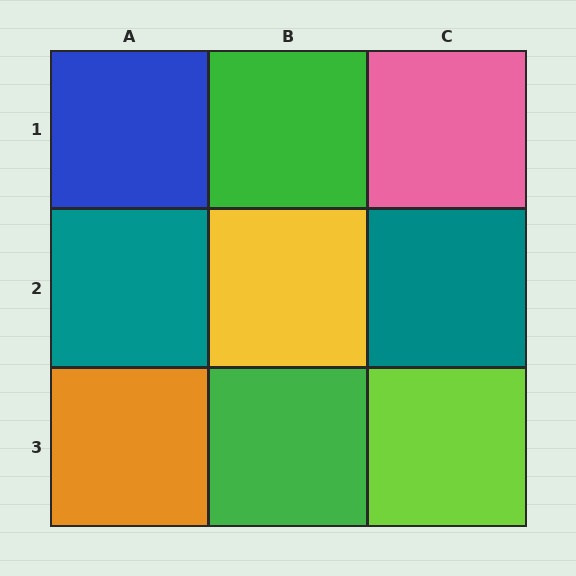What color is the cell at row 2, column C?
Teal.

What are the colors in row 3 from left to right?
Orange, green, lime.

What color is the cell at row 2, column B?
Yellow.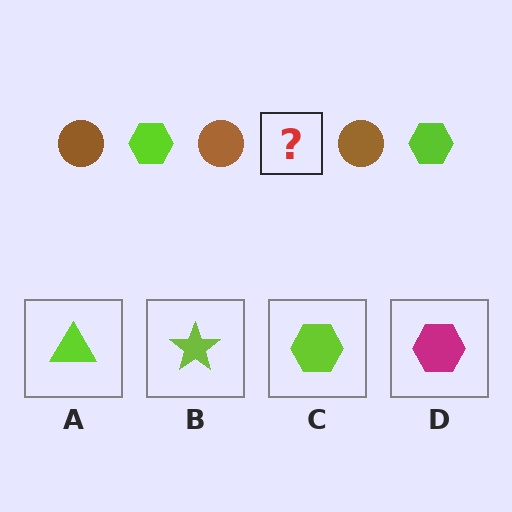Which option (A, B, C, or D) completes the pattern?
C.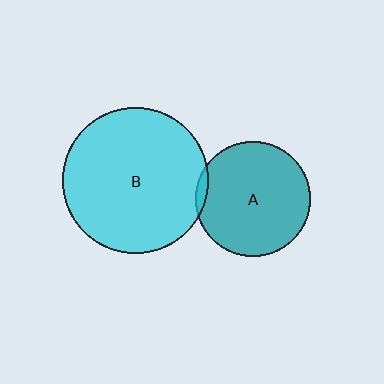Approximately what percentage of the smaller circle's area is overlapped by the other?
Approximately 5%.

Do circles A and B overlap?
Yes.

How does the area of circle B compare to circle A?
Approximately 1.6 times.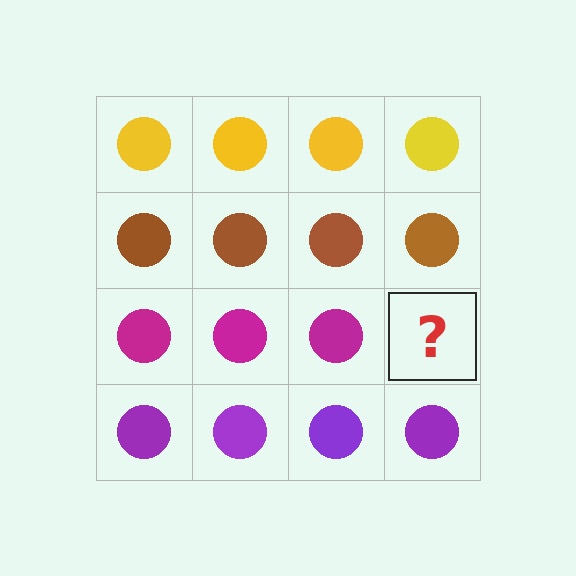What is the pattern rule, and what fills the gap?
The rule is that each row has a consistent color. The gap should be filled with a magenta circle.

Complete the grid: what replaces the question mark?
The question mark should be replaced with a magenta circle.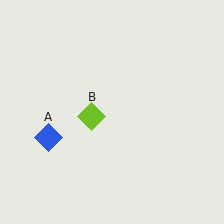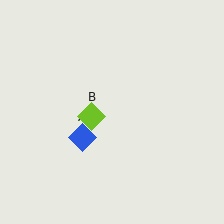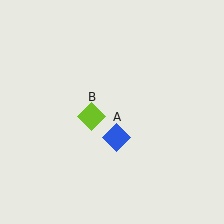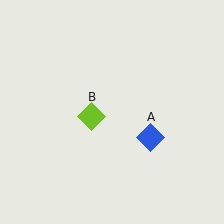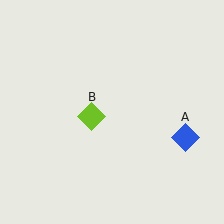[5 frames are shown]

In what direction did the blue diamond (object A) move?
The blue diamond (object A) moved right.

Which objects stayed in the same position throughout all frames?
Lime diamond (object B) remained stationary.